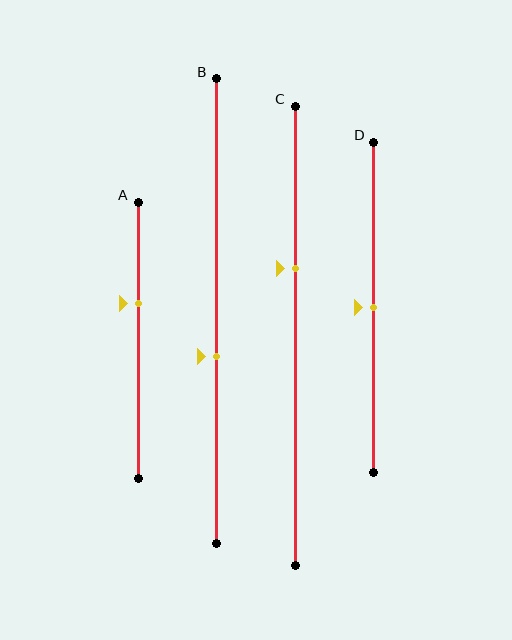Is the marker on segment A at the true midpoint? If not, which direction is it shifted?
No, the marker on segment A is shifted upward by about 13% of the segment length.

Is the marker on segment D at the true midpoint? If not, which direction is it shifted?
Yes, the marker on segment D is at the true midpoint.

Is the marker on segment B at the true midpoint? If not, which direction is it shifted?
No, the marker on segment B is shifted downward by about 10% of the segment length.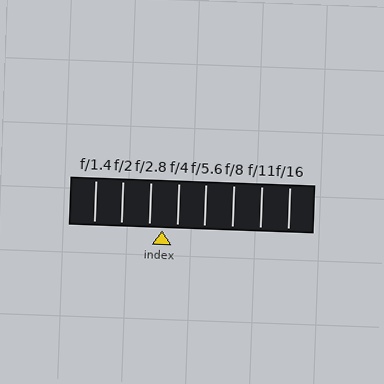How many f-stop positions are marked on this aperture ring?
There are 8 f-stop positions marked.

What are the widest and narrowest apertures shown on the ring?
The widest aperture shown is f/1.4 and the narrowest is f/16.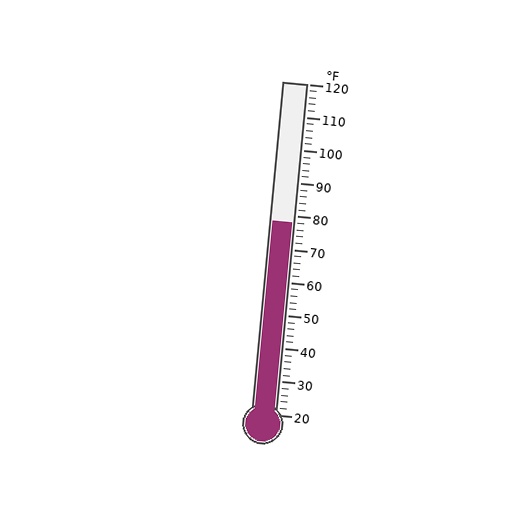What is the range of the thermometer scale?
The thermometer scale ranges from 20°F to 120°F.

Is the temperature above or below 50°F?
The temperature is above 50°F.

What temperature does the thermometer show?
The thermometer shows approximately 78°F.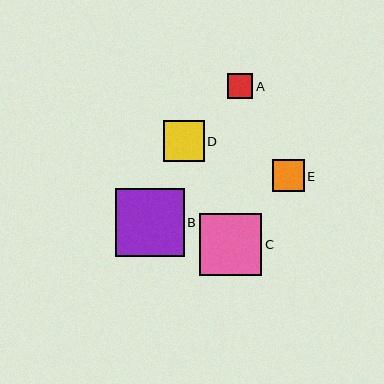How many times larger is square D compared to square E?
Square D is approximately 1.3 times the size of square E.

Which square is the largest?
Square B is the largest with a size of approximately 69 pixels.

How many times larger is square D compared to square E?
Square D is approximately 1.3 times the size of square E.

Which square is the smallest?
Square A is the smallest with a size of approximately 25 pixels.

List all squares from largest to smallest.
From largest to smallest: B, C, D, E, A.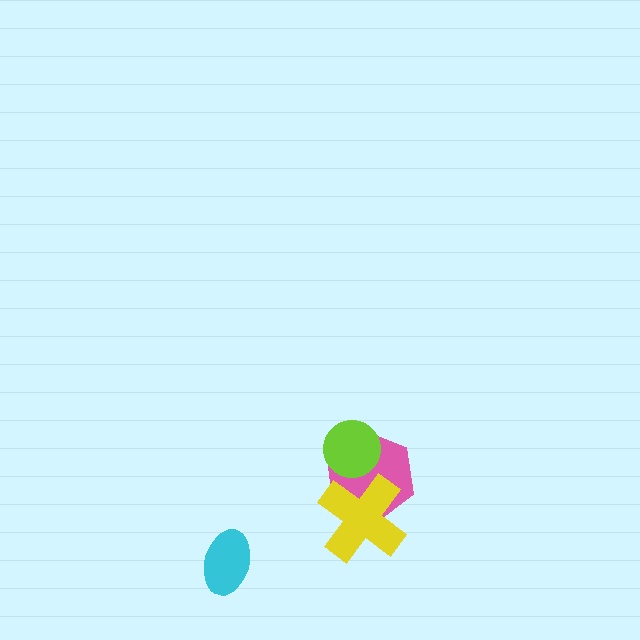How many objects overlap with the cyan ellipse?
0 objects overlap with the cyan ellipse.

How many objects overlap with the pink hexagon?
2 objects overlap with the pink hexagon.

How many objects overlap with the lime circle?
1 object overlaps with the lime circle.